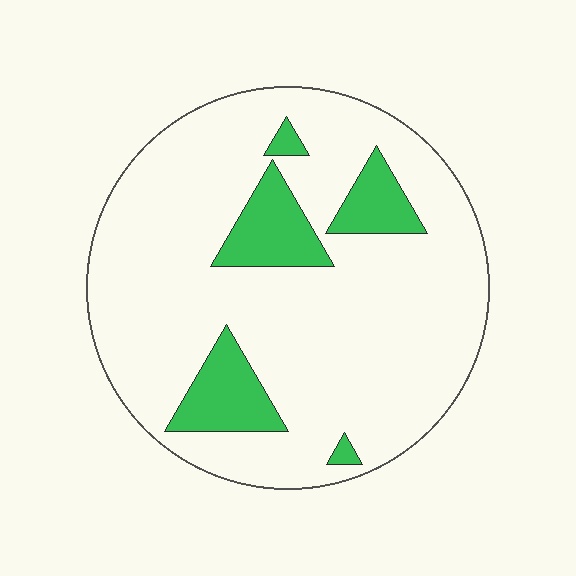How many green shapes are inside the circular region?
5.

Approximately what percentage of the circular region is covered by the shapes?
Approximately 15%.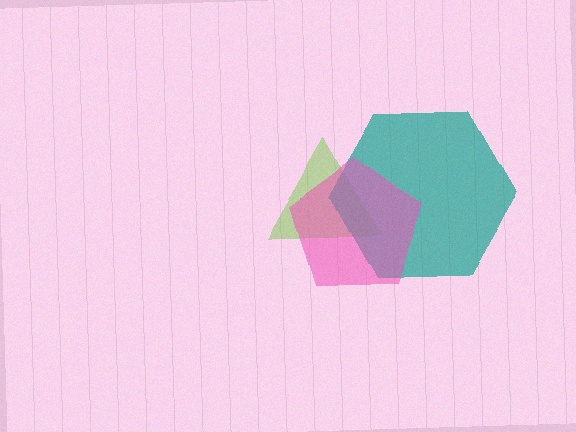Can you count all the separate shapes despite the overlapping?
Yes, there are 3 separate shapes.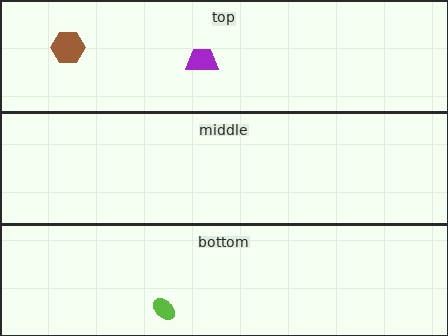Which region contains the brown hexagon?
The top region.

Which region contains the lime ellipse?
The bottom region.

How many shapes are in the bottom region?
1.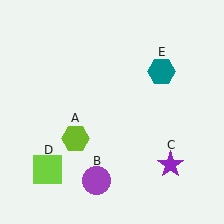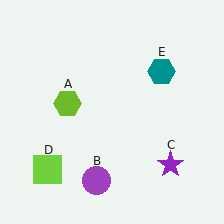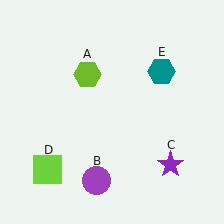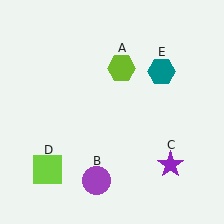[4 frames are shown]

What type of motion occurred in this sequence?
The lime hexagon (object A) rotated clockwise around the center of the scene.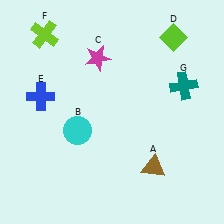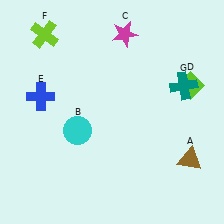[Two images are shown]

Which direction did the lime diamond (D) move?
The lime diamond (D) moved down.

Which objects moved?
The objects that moved are: the brown triangle (A), the magenta star (C), the lime diamond (D).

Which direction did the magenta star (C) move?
The magenta star (C) moved right.